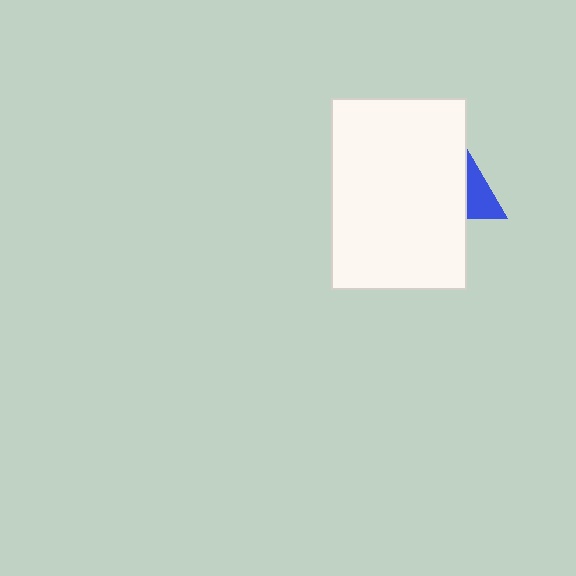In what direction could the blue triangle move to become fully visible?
The blue triangle could move right. That would shift it out from behind the white rectangle entirely.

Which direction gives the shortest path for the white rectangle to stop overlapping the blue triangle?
Moving left gives the shortest separation.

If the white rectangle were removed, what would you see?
You would see the complete blue triangle.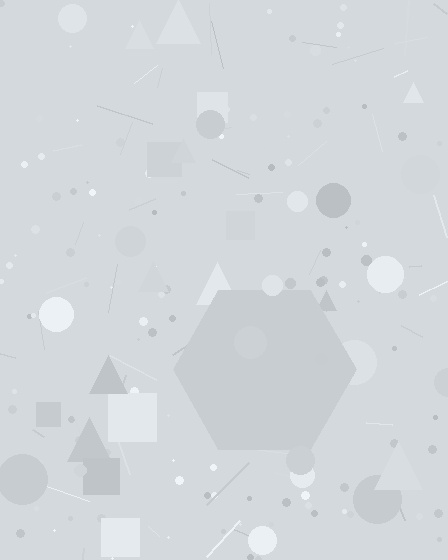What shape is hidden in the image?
A hexagon is hidden in the image.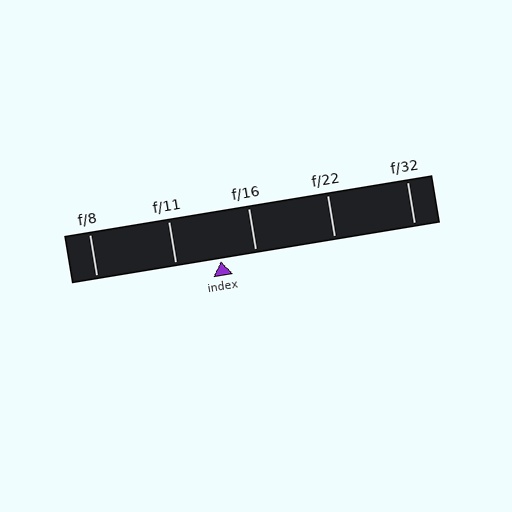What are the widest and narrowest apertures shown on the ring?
The widest aperture shown is f/8 and the narrowest is f/32.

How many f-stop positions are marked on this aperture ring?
There are 5 f-stop positions marked.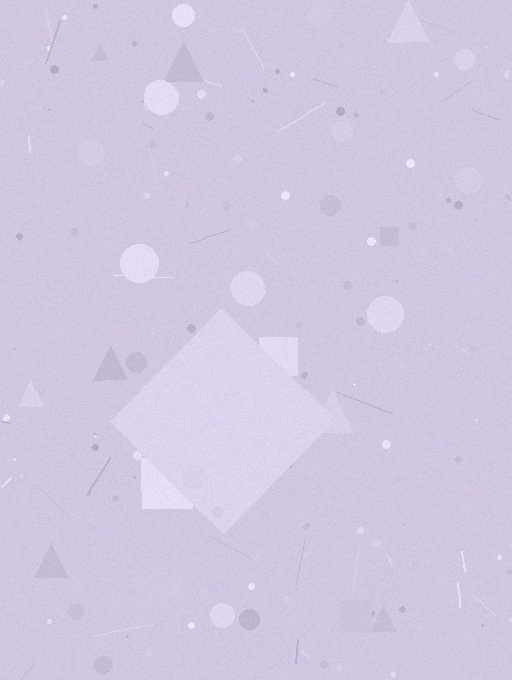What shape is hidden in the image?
A diamond is hidden in the image.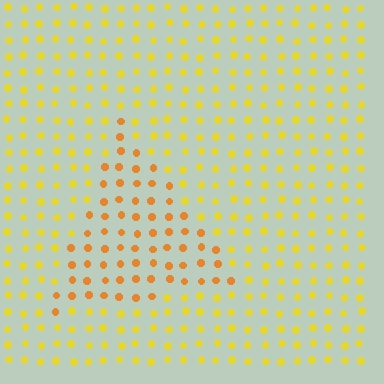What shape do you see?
I see a triangle.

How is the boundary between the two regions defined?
The boundary is defined purely by a slight shift in hue (about 27 degrees). Spacing, size, and orientation are identical on both sides.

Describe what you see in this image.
The image is filled with small yellow elements in a uniform arrangement. A triangle-shaped region is visible where the elements are tinted to a slightly different hue, forming a subtle color boundary.